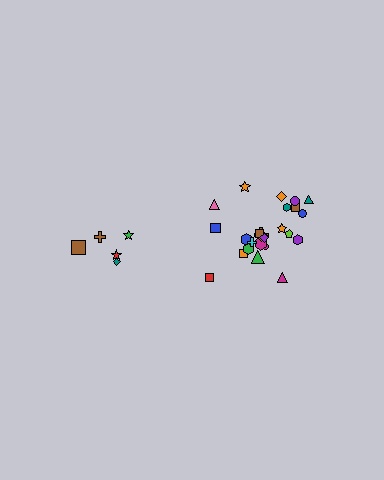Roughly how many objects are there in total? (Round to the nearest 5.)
Roughly 30 objects in total.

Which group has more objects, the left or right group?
The right group.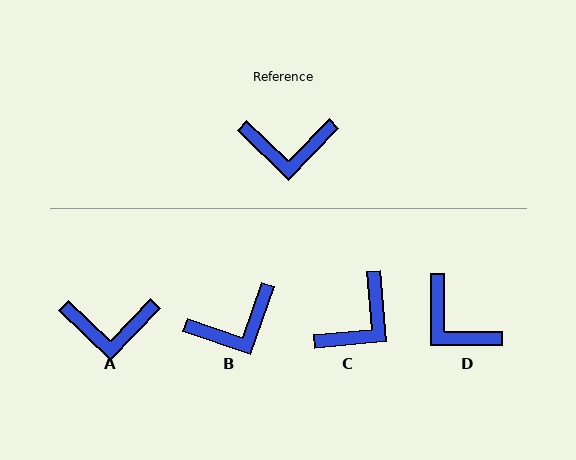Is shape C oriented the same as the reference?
No, it is off by about 49 degrees.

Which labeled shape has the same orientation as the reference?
A.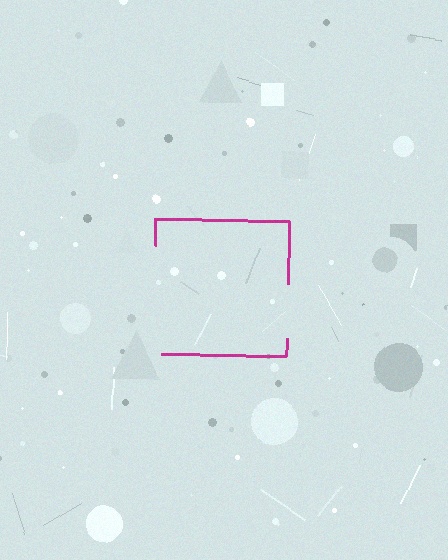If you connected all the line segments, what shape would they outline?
They would outline a square.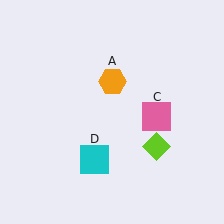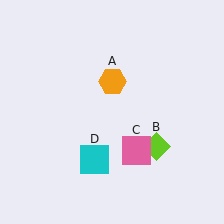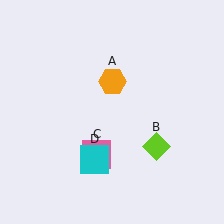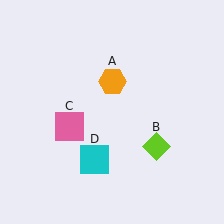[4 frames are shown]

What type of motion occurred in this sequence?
The pink square (object C) rotated clockwise around the center of the scene.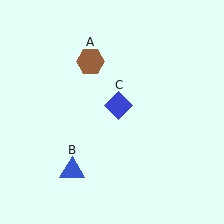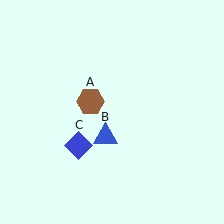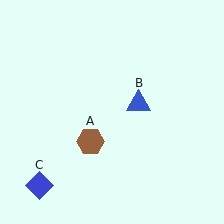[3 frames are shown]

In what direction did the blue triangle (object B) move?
The blue triangle (object B) moved up and to the right.